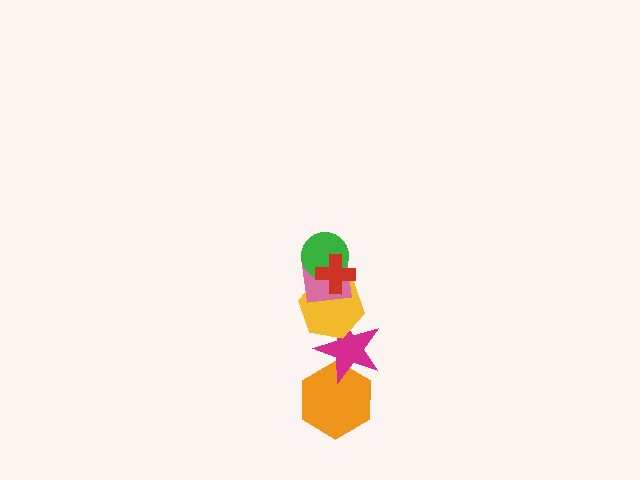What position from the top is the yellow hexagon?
The yellow hexagon is 4th from the top.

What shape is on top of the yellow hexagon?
The pink square is on top of the yellow hexagon.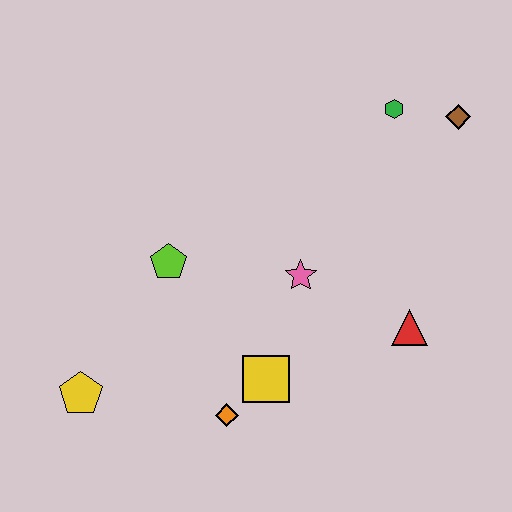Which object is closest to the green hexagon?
The brown diamond is closest to the green hexagon.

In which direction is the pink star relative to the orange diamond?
The pink star is above the orange diamond.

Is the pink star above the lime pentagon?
No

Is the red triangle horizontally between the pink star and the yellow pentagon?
No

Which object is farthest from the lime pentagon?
The brown diamond is farthest from the lime pentagon.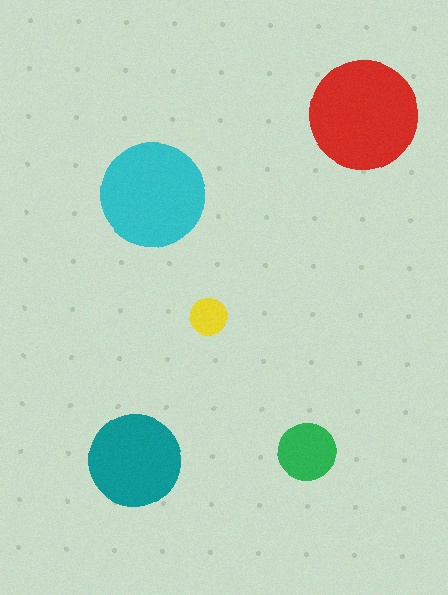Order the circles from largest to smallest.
the red one, the cyan one, the teal one, the green one, the yellow one.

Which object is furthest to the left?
The teal circle is leftmost.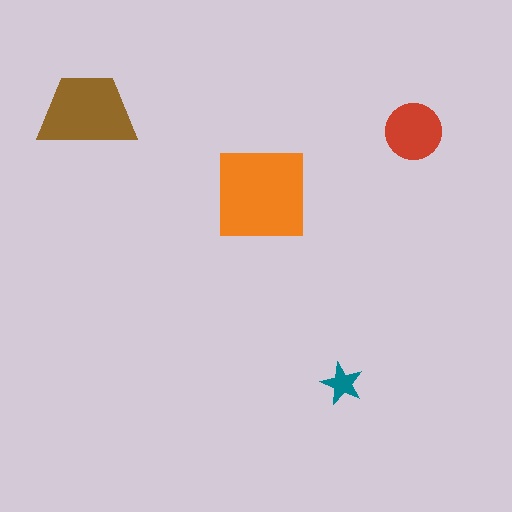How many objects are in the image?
There are 4 objects in the image.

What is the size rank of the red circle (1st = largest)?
3rd.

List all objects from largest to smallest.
The orange square, the brown trapezoid, the red circle, the teal star.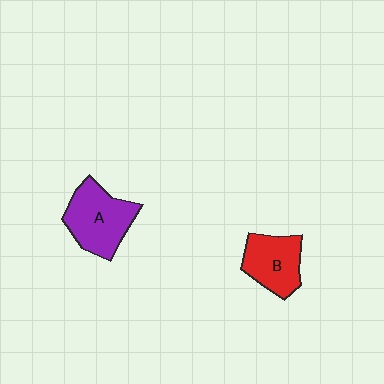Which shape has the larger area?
Shape A (purple).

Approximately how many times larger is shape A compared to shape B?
Approximately 1.3 times.